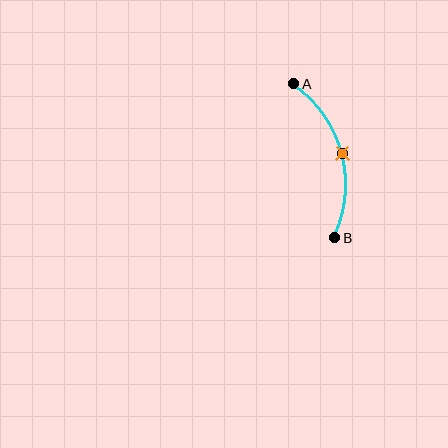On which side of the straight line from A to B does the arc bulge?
The arc bulges to the right of the straight line connecting A and B.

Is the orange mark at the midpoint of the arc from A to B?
Yes. The orange mark lies on the arc at equal arc-length from both A and B — it is the arc midpoint.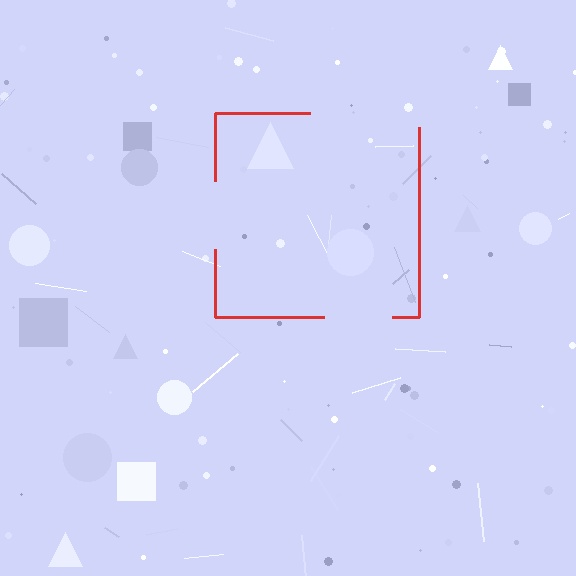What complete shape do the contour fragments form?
The contour fragments form a square.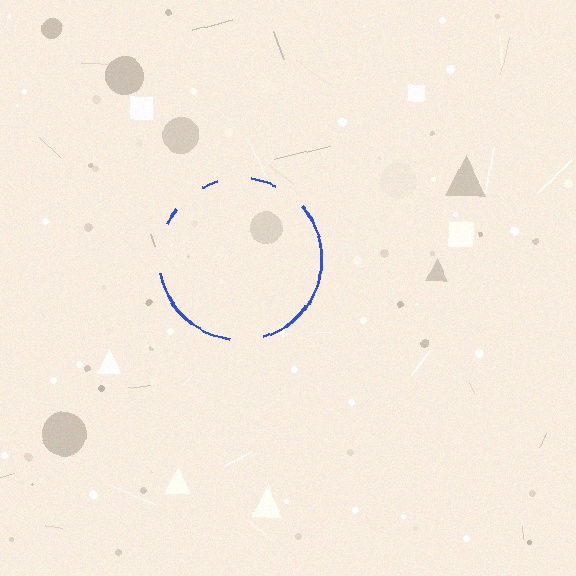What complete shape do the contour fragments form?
The contour fragments form a circle.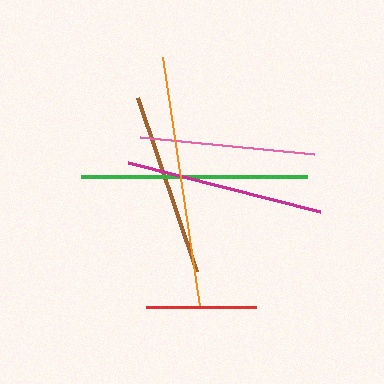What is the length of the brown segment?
The brown segment is approximately 184 pixels long.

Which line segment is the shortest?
The red line is the shortest at approximately 110 pixels.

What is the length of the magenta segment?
The magenta segment is approximately 198 pixels long.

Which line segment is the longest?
The orange line is the longest at approximately 252 pixels.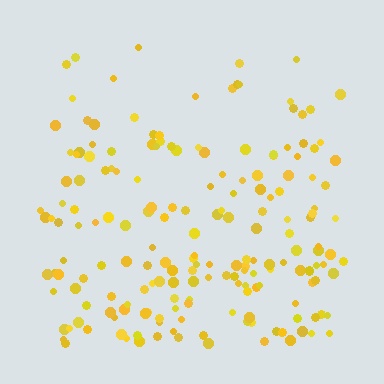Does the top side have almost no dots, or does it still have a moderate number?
Still a moderate number, just noticeably fewer than the bottom.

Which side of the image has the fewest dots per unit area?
The top.